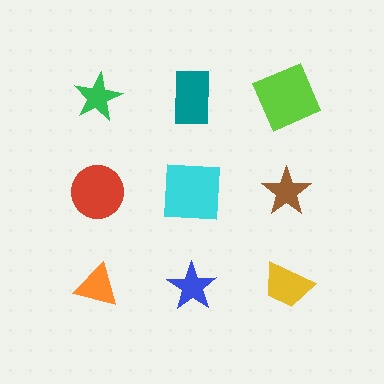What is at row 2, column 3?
A brown star.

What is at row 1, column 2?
A teal rectangle.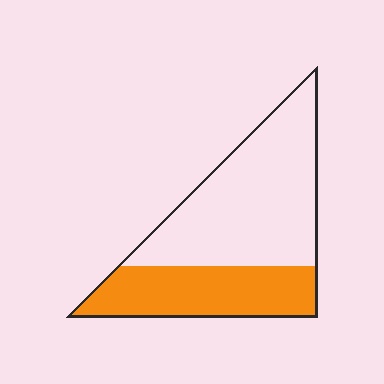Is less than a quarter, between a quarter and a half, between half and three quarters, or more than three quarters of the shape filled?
Between a quarter and a half.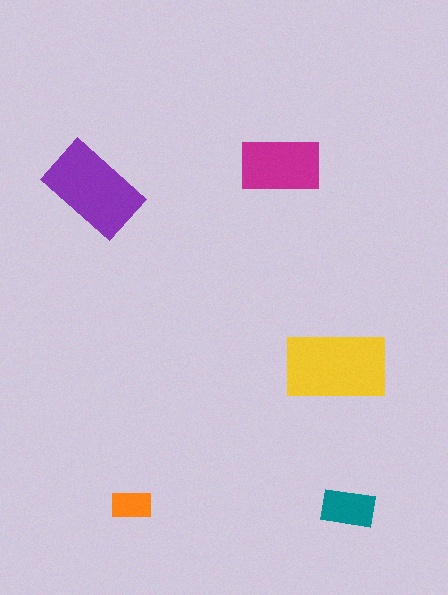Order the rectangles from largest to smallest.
the yellow one, the purple one, the magenta one, the teal one, the orange one.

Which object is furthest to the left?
The purple rectangle is leftmost.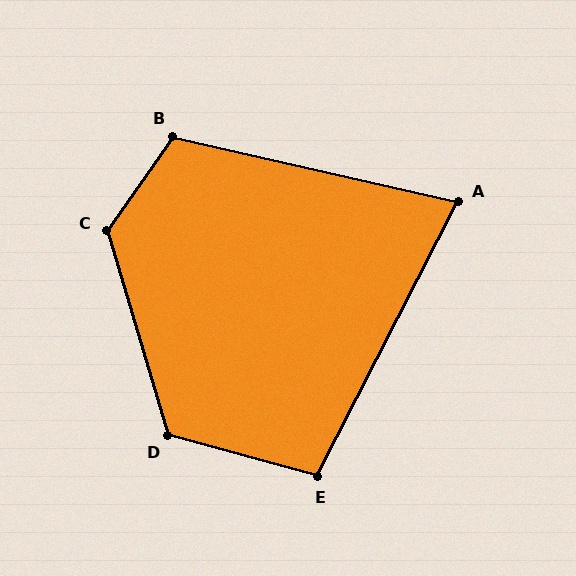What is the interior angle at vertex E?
Approximately 102 degrees (obtuse).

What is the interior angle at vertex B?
Approximately 112 degrees (obtuse).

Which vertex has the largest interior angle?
C, at approximately 128 degrees.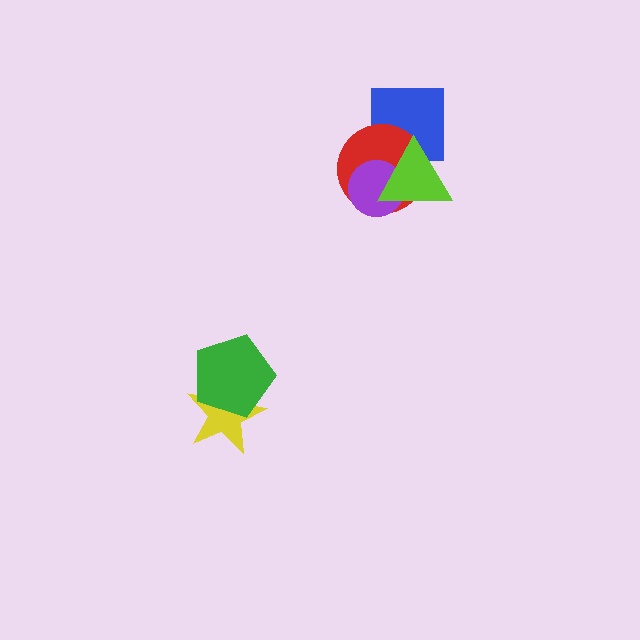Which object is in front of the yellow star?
The green pentagon is in front of the yellow star.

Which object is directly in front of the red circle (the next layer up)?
The purple circle is directly in front of the red circle.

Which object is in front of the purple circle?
The lime triangle is in front of the purple circle.